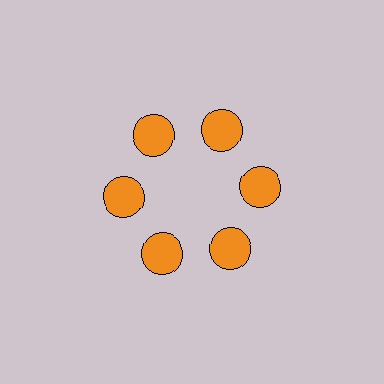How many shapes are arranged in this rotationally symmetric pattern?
There are 6 shapes, arranged in 6 groups of 1.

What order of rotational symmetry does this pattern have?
This pattern has 6-fold rotational symmetry.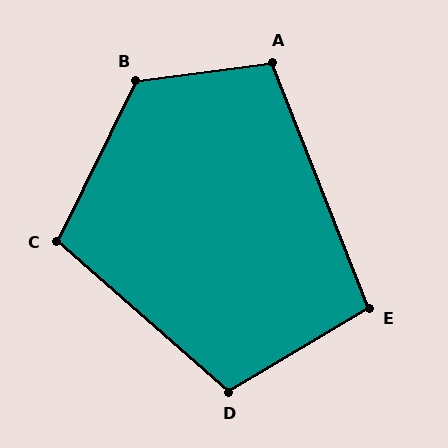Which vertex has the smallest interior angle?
E, at approximately 99 degrees.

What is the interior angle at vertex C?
Approximately 105 degrees (obtuse).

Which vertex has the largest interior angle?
B, at approximately 124 degrees.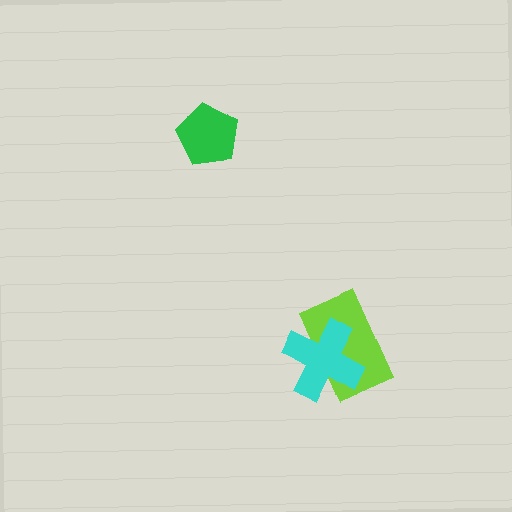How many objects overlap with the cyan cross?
1 object overlaps with the cyan cross.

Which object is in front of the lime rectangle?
The cyan cross is in front of the lime rectangle.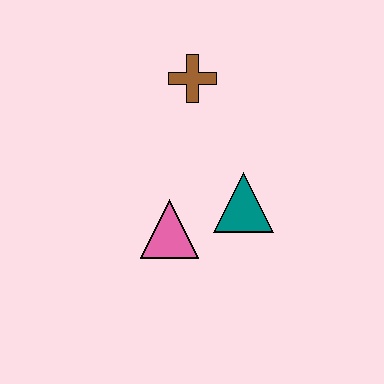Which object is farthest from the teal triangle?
The brown cross is farthest from the teal triangle.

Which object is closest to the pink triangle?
The teal triangle is closest to the pink triangle.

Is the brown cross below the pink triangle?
No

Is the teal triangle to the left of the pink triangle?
No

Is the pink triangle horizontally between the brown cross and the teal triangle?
No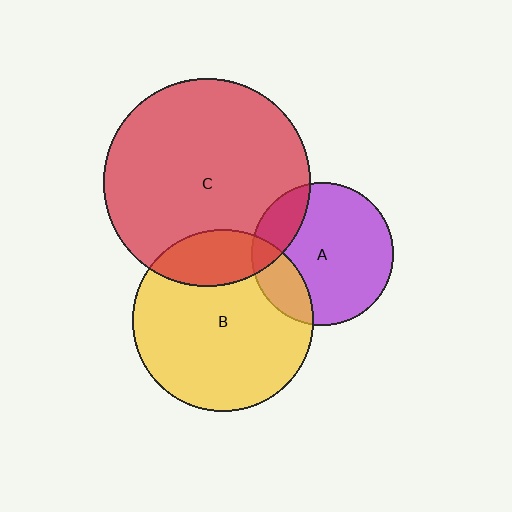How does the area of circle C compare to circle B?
Approximately 1.3 times.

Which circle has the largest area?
Circle C (red).